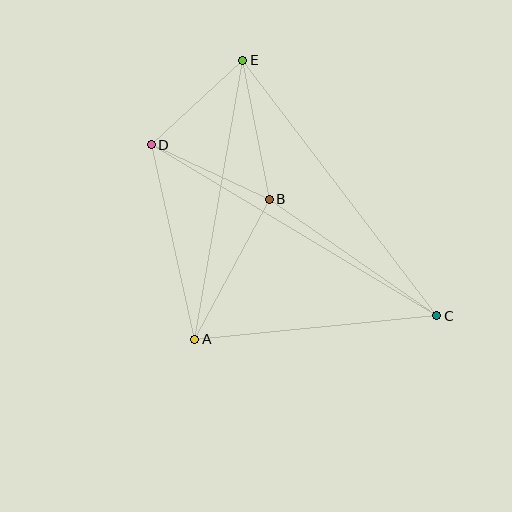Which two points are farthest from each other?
Points C and D are farthest from each other.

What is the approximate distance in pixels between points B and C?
The distance between B and C is approximately 204 pixels.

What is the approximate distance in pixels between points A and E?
The distance between A and E is approximately 283 pixels.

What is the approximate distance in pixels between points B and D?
The distance between B and D is approximately 130 pixels.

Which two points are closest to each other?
Points D and E are closest to each other.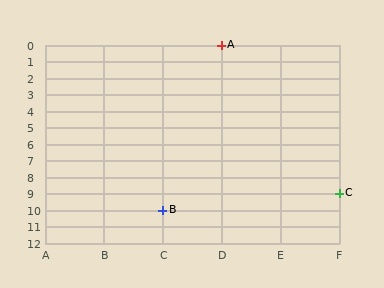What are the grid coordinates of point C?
Point C is at grid coordinates (F, 9).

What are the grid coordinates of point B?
Point B is at grid coordinates (C, 10).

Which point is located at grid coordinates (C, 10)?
Point B is at (C, 10).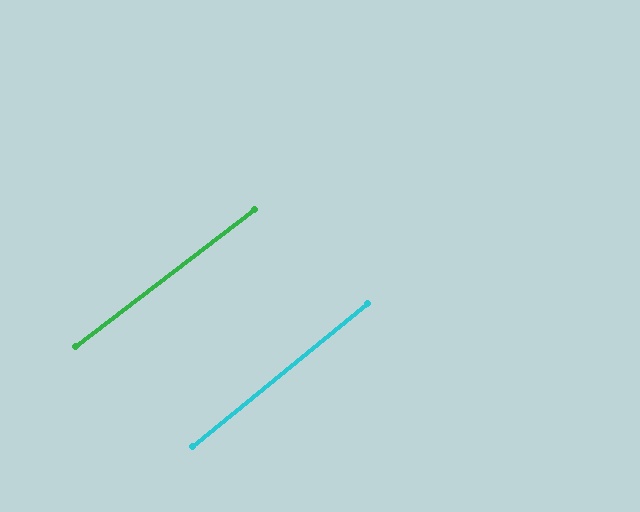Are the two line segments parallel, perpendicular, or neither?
Parallel — their directions differ by only 2.0°.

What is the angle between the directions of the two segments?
Approximately 2 degrees.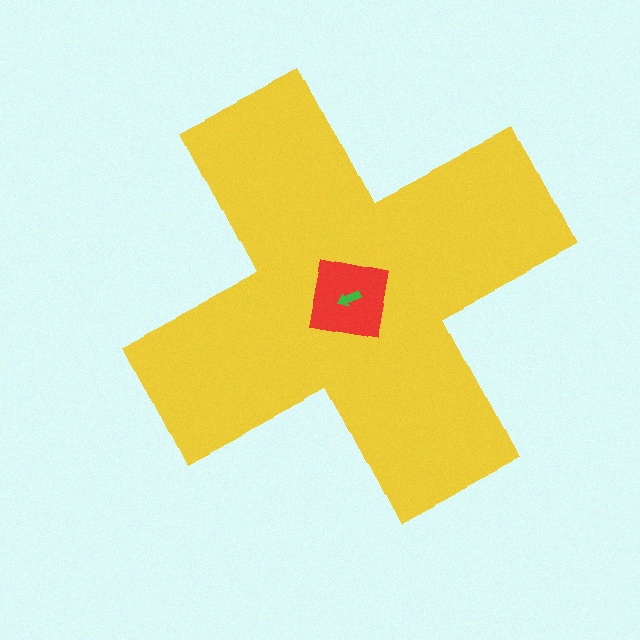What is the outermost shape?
The yellow cross.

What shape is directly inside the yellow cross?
The red square.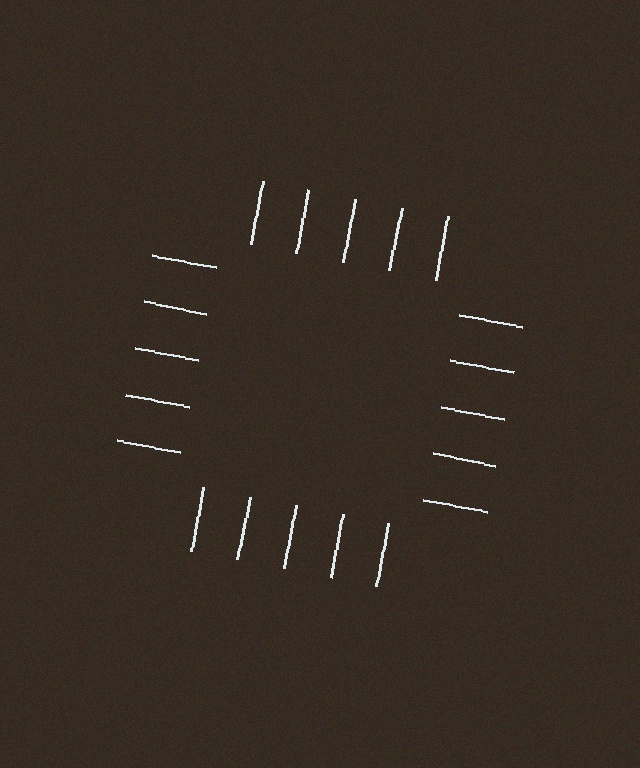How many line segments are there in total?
20 — 5 along each of the 4 edges.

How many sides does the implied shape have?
4 sides — the line-ends trace a square.